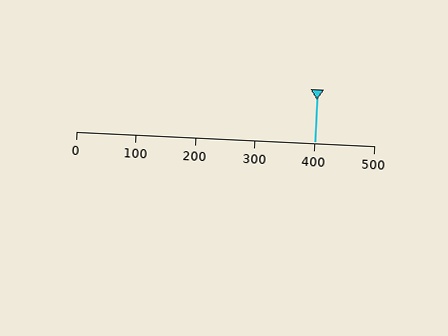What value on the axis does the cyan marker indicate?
The marker indicates approximately 400.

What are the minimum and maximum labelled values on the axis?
The axis runs from 0 to 500.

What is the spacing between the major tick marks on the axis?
The major ticks are spaced 100 apart.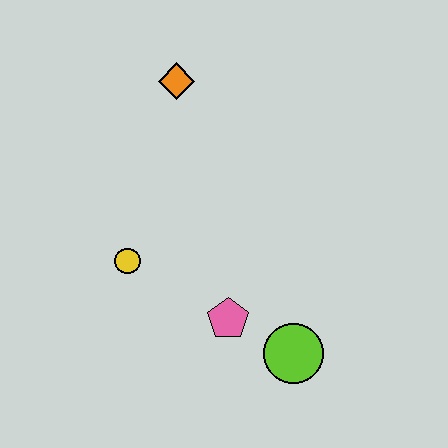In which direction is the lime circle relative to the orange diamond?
The lime circle is below the orange diamond.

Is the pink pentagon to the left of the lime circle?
Yes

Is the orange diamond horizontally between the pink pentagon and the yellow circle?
Yes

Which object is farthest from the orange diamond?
The lime circle is farthest from the orange diamond.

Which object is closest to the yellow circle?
The pink pentagon is closest to the yellow circle.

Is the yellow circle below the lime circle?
No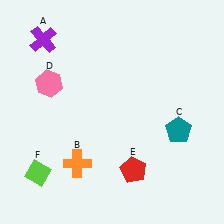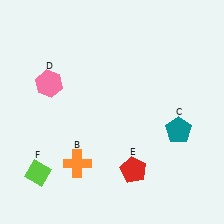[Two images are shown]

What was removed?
The purple cross (A) was removed in Image 2.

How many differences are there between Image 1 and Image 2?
There is 1 difference between the two images.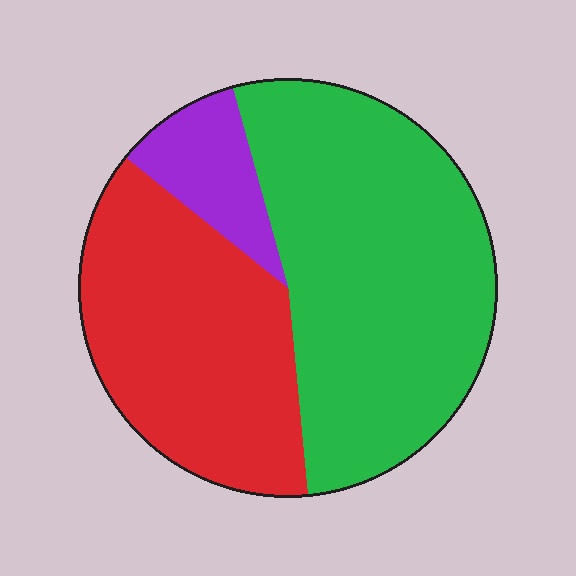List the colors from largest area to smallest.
From largest to smallest: green, red, purple.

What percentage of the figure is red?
Red covers around 35% of the figure.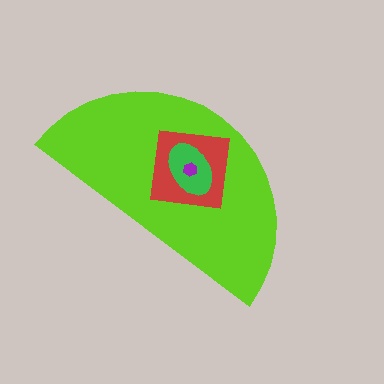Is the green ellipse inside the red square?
Yes.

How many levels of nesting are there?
4.